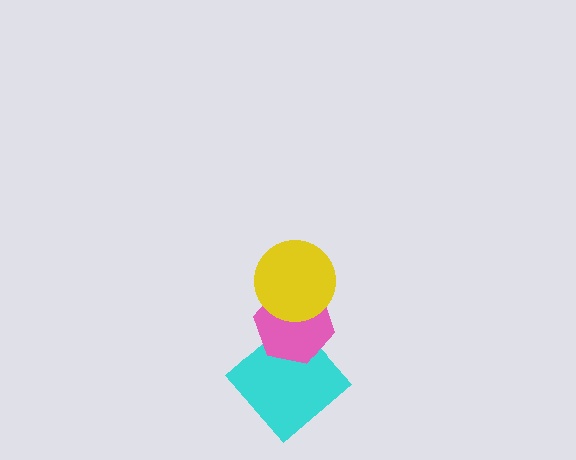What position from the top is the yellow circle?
The yellow circle is 1st from the top.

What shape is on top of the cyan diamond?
The pink hexagon is on top of the cyan diamond.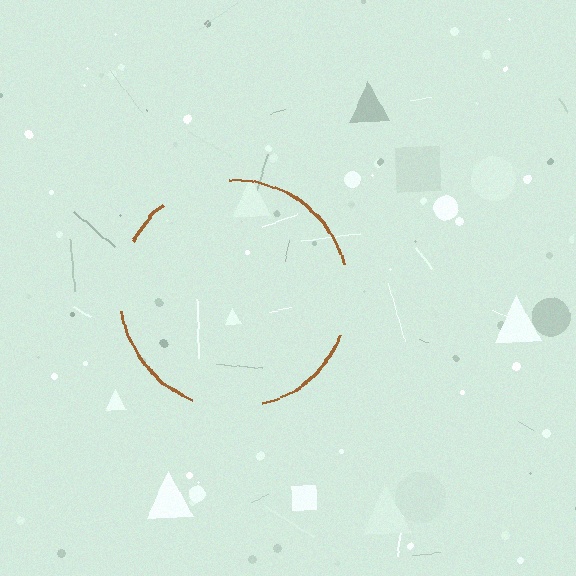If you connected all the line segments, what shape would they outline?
They would outline a circle.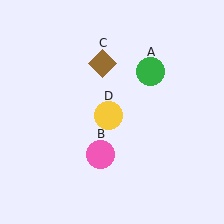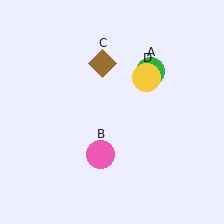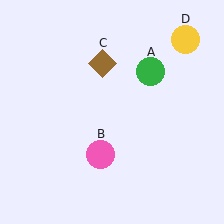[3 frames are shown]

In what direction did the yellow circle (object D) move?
The yellow circle (object D) moved up and to the right.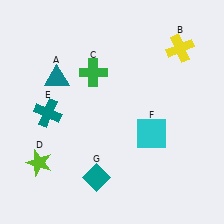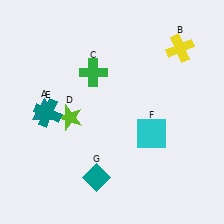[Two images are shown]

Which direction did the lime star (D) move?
The lime star (D) moved up.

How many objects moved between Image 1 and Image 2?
2 objects moved between the two images.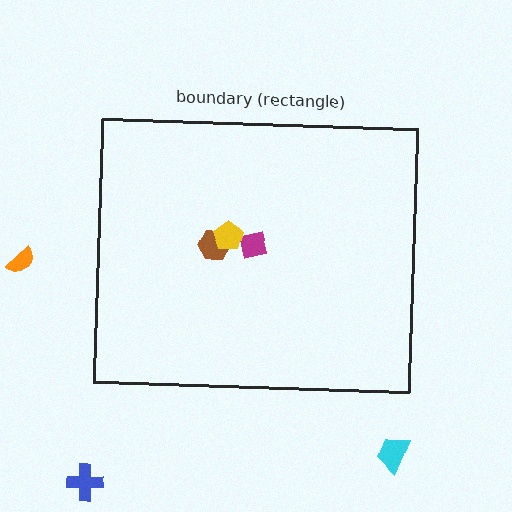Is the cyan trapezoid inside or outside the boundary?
Outside.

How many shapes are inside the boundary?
3 inside, 3 outside.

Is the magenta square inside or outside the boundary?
Inside.